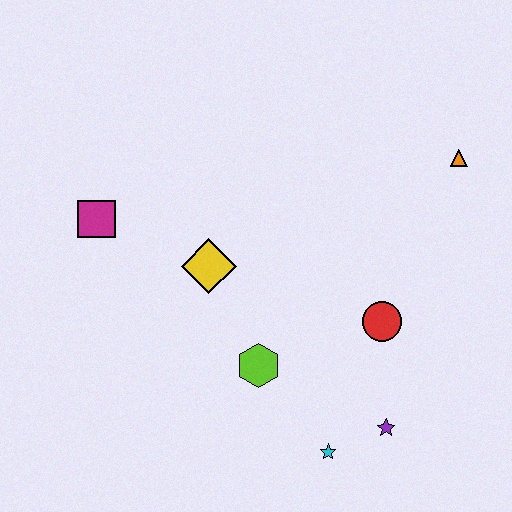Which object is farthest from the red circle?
The magenta square is farthest from the red circle.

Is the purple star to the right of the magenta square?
Yes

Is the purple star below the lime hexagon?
Yes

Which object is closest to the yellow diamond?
The lime hexagon is closest to the yellow diamond.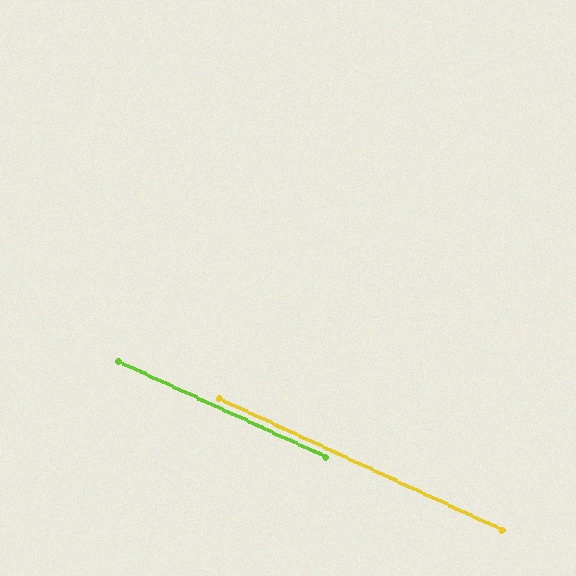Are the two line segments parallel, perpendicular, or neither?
Parallel — their directions differ by only 0.3°.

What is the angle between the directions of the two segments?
Approximately 0 degrees.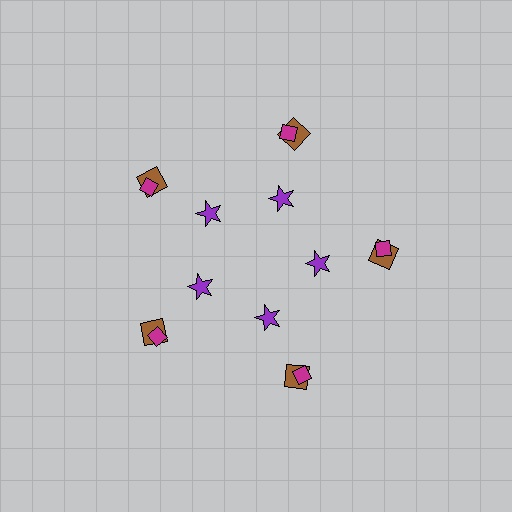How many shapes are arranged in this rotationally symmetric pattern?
There are 15 shapes, arranged in 5 groups of 3.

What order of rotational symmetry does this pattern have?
This pattern has 5-fold rotational symmetry.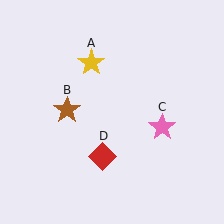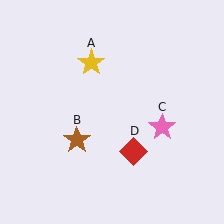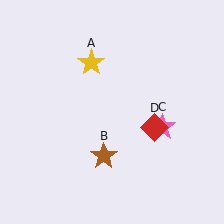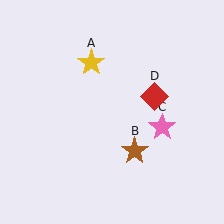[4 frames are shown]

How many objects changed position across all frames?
2 objects changed position: brown star (object B), red diamond (object D).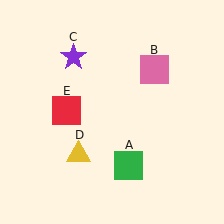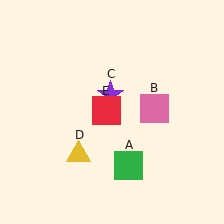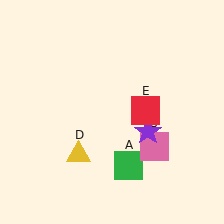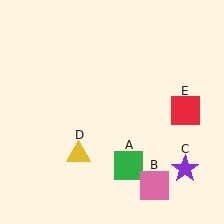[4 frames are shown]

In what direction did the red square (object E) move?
The red square (object E) moved right.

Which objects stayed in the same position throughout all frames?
Green square (object A) and yellow triangle (object D) remained stationary.